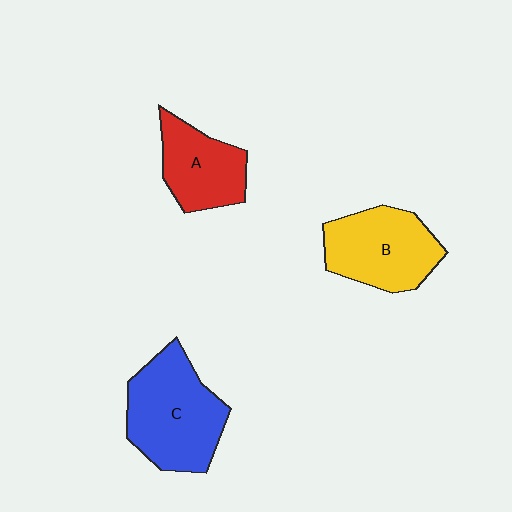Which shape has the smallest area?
Shape A (red).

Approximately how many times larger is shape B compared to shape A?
Approximately 1.3 times.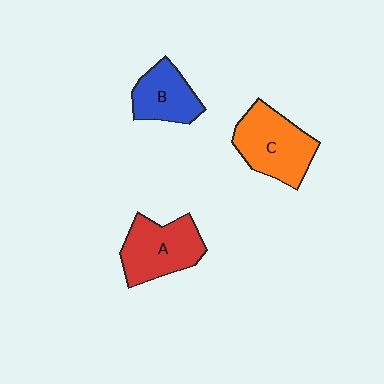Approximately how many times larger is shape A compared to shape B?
Approximately 1.3 times.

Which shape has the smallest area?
Shape B (blue).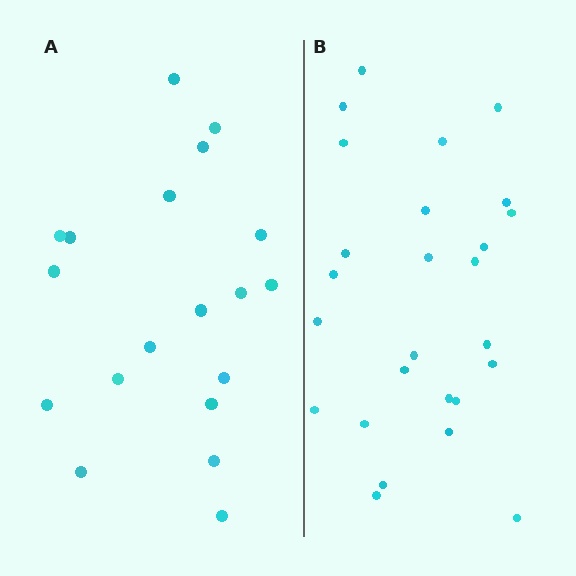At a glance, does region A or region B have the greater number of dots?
Region B (the right region) has more dots.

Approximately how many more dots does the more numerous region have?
Region B has roughly 8 or so more dots than region A.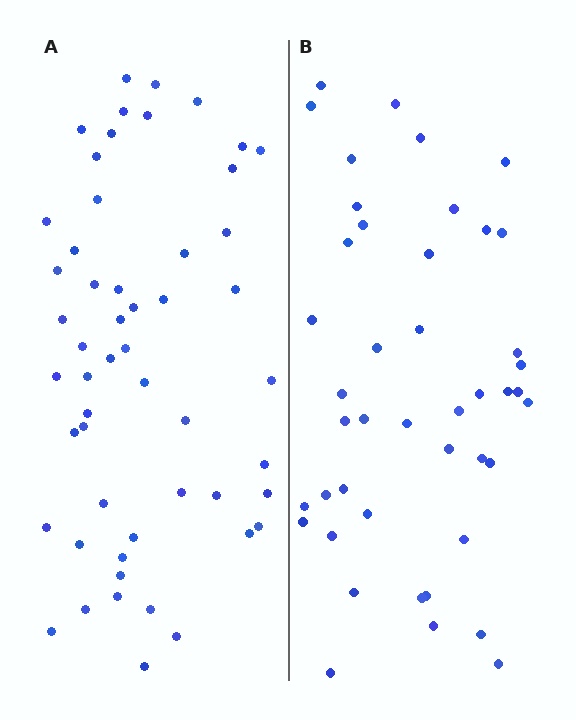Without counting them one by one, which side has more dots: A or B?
Region A (the left region) has more dots.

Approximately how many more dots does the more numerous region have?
Region A has roughly 8 or so more dots than region B.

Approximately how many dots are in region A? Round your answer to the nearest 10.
About 50 dots. (The exact count is 53, which rounds to 50.)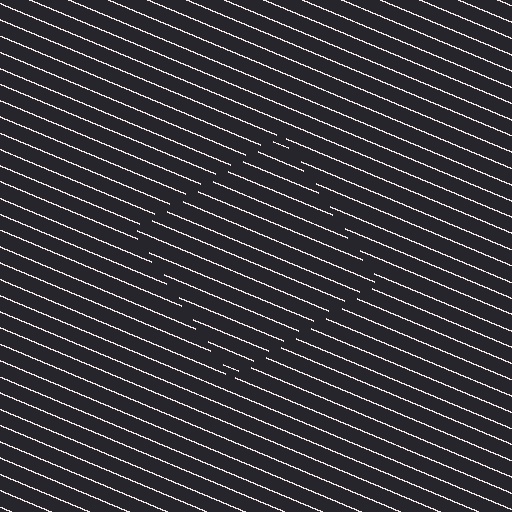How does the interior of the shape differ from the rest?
The interior of the shape contains the same grating, shifted by half a period — the contour is defined by the phase discontinuity where line-ends from the inner and outer gratings abut.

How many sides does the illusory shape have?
4 sides — the line-ends trace a square.